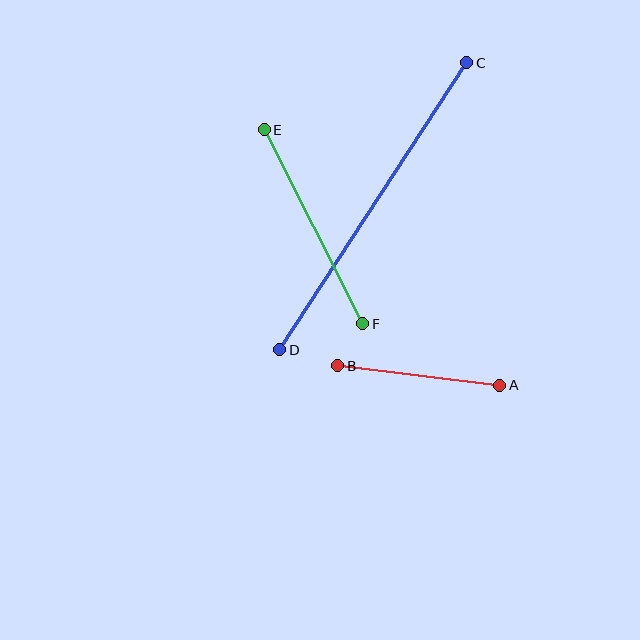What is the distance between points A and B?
The distance is approximately 163 pixels.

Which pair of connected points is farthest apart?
Points C and D are farthest apart.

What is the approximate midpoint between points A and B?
The midpoint is at approximately (419, 375) pixels.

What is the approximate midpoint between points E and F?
The midpoint is at approximately (313, 227) pixels.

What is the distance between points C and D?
The distance is approximately 343 pixels.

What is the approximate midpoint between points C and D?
The midpoint is at approximately (373, 206) pixels.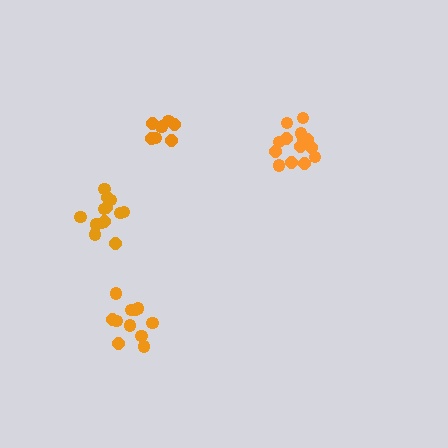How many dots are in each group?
Group 1: 14 dots, Group 2: 11 dots, Group 3: 8 dots, Group 4: 13 dots (46 total).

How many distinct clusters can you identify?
There are 4 distinct clusters.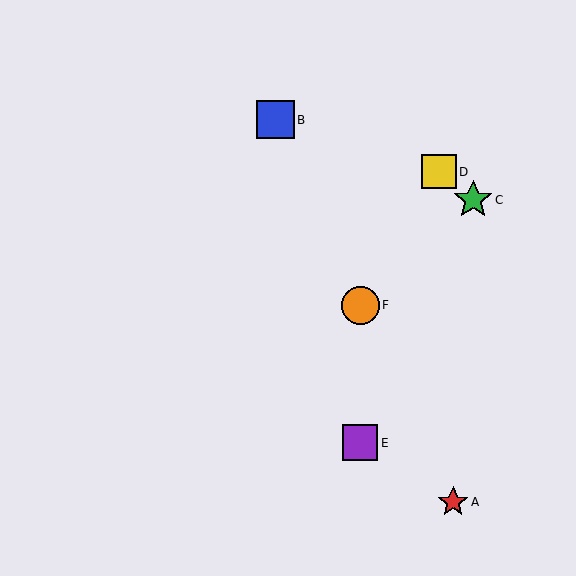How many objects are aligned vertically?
2 objects (E, F) are aligned vertically.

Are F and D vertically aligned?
No, F is at x≈360 and D is at x≈439.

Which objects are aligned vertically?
Objects E, F are aligned vertically.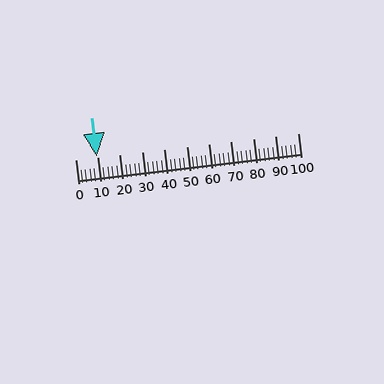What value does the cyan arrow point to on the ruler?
The cyan arrow points to approximately 10.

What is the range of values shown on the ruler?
The ruler shows values from 0 to 100.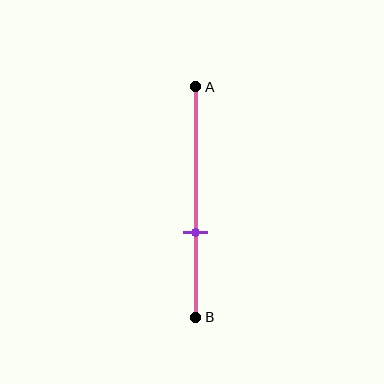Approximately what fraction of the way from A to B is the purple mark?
The purple mark is approximately 65% of the way from A to B.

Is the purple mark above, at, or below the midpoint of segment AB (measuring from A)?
The purple mark is below the midpoint of segment AB.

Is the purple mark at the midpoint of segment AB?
No, the mark is at about 65% from A, not at the 50% midpoint.